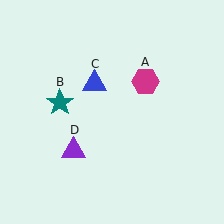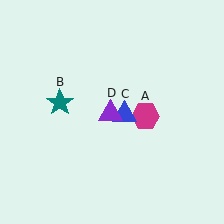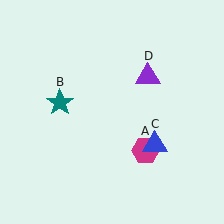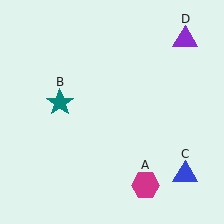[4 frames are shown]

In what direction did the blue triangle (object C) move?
The blue triangle (object C) moved down and to the right.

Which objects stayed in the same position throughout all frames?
Teal star (object B) remained stationary.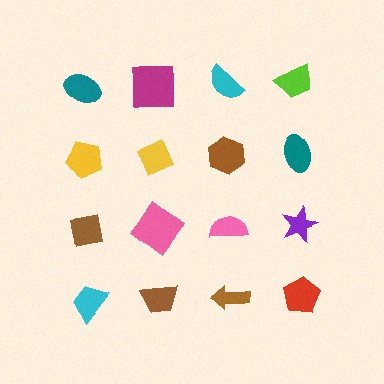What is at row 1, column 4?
A lime trapezoid.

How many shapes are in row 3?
4 shapes.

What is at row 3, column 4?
A purple star.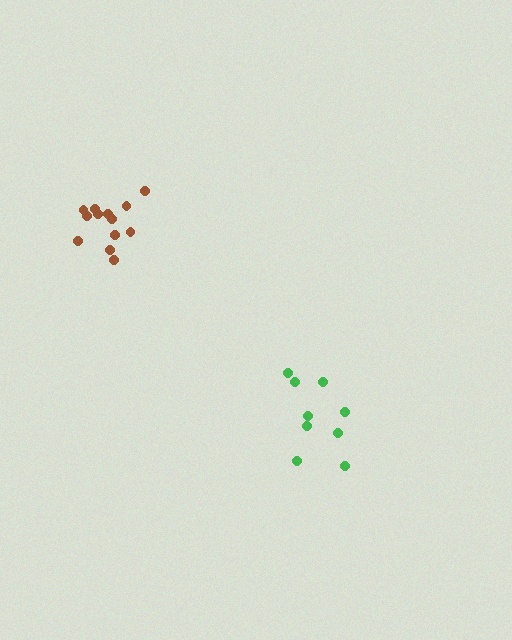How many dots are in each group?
Group 1: 9 dots, Group 2: 13 dots (22 total).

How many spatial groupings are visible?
There are 2 spatial groupings.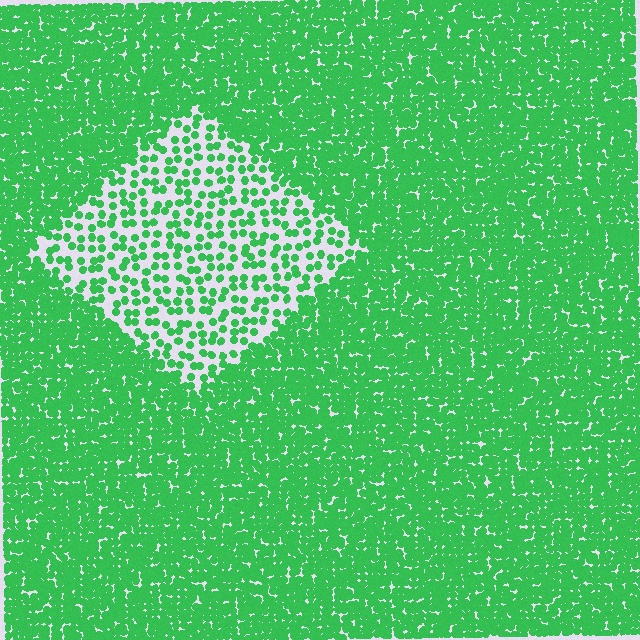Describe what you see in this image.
The image contains small green elements arranged at two different densities. A diamond-shaped region is visible where the elements are less densely packed than the surrounding area.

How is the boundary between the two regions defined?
The boundary is defined by a change in element density (approximately 2.8x ratio). All elements are the same color, size, and shape.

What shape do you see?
I see a diamond.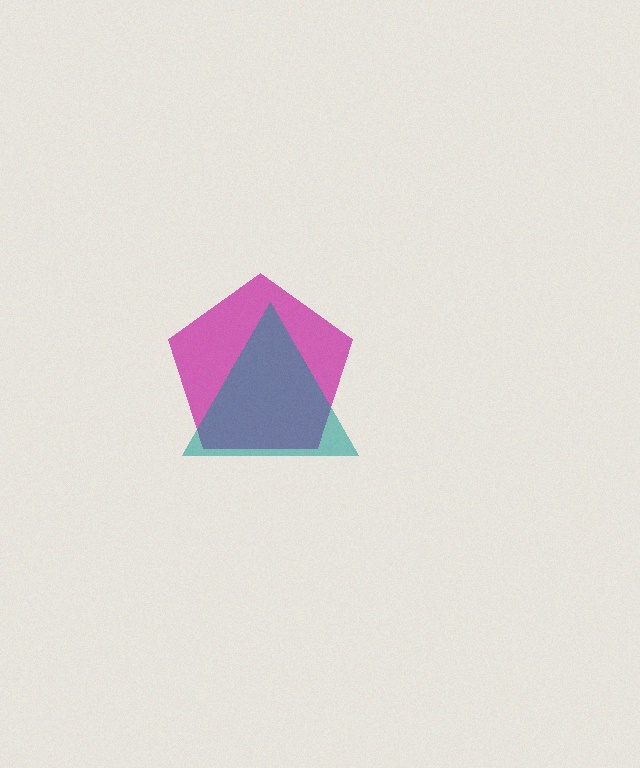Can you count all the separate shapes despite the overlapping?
Yes, there are 2 separate shapes.